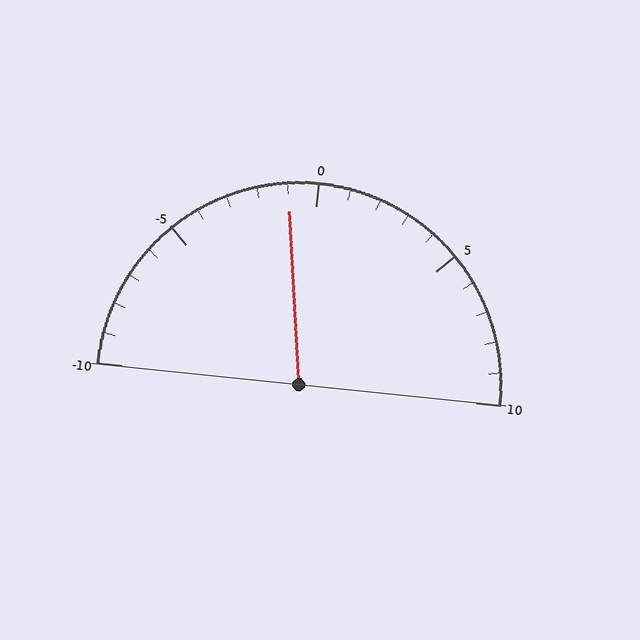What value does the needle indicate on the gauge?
The needle indicates approximately -1.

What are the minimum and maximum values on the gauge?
The gauge ranges from -10 to 10.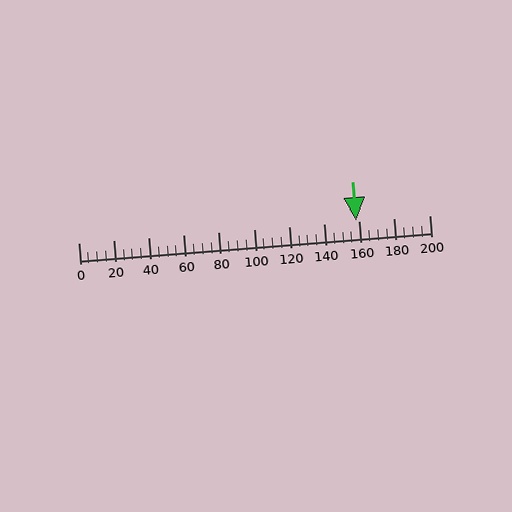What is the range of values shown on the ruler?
The ruler shows values from 0 to 200.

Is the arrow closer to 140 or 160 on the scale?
The arrow is closer to 160.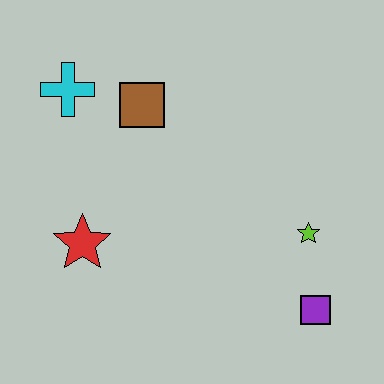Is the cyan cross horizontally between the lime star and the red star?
No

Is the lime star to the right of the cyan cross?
Yes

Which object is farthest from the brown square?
The purple square is farthest from the brown square.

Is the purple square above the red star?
No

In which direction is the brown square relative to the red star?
The brown square is above the red star.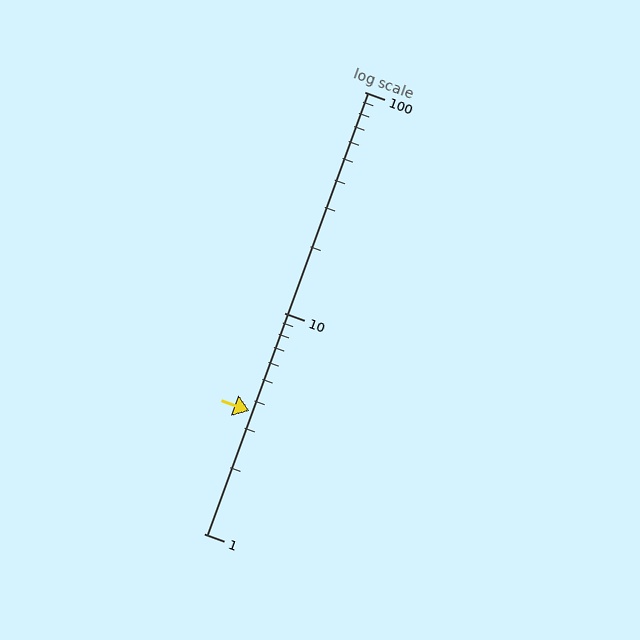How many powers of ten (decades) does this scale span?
The scale spans 2 decades, from 1 to 100.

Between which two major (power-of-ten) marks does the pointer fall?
The pointer is between 1 and 10.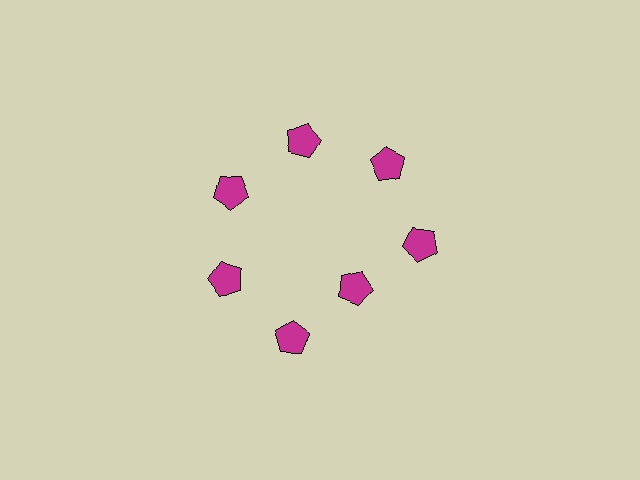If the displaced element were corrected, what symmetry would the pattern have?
It would have 7-fold rotational symmetry — the pattern would map onto itself every 51 degrees.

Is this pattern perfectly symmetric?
No. The 7 magenta pentagons are arranged in a ring, but one element near the 5 o'clock position is pulled inward toward the center, breaking the 7-fold rotational symmetry.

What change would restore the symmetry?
The symmetry would be restored by moving it outward, back onto the ring so that all 7 pentagons sit at equal angles and equal distance from the center.